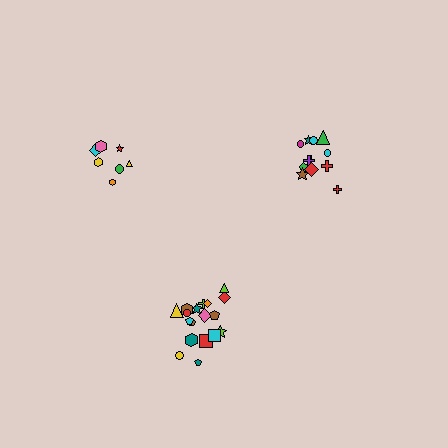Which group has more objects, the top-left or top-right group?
The top-right group.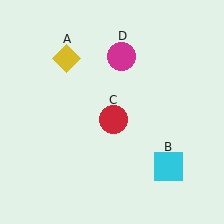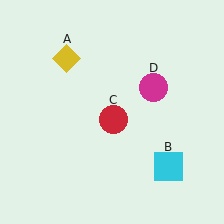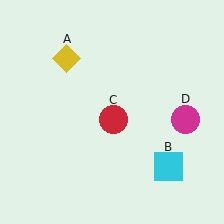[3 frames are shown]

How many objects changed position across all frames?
1 object changed position: magenta circle (object D).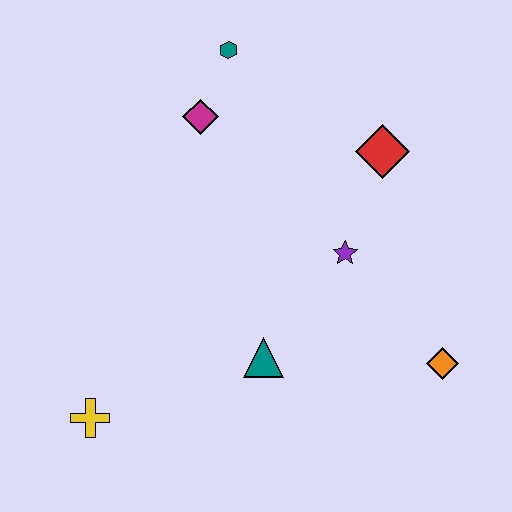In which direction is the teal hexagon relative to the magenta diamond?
The teal hexagon is above the magenta diamond.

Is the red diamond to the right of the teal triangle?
Yes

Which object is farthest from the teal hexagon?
The yellow cross is farthest from the teal hexagon.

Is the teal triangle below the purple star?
Yes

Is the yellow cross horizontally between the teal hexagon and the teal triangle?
No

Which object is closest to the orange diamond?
The purple star is closest to the orange diamond.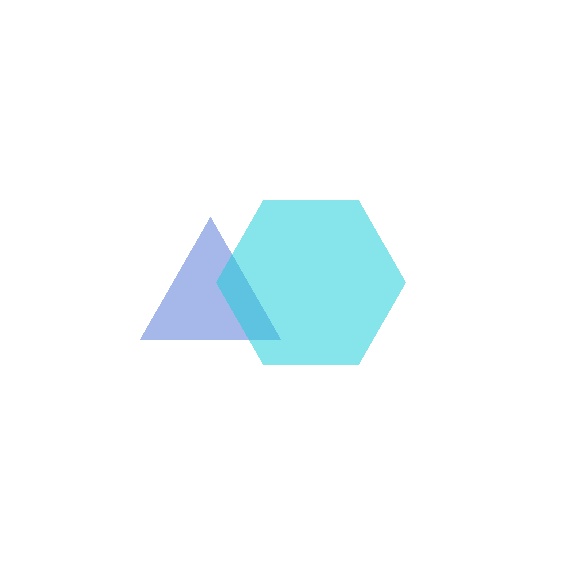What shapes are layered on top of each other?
The layered shapes are: a blue triangle, a cyan hexagon.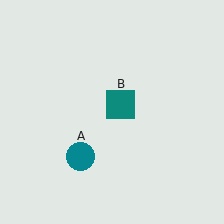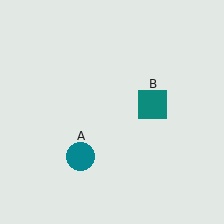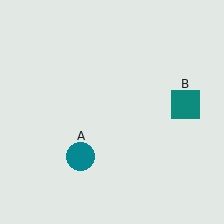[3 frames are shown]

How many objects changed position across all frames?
1 object changed position: teal square (object B).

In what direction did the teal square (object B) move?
The teal square (object B) moved right.